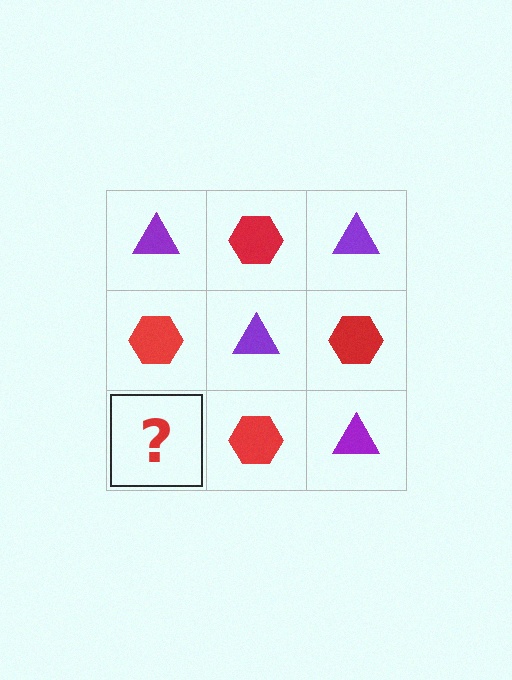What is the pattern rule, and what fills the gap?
The rule is that it alternates purple triangle and red hexagon in a checkerboard pattern. The gap should be filled with a purple triangle.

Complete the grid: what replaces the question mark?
The question mark should be replaced with a purple triangle.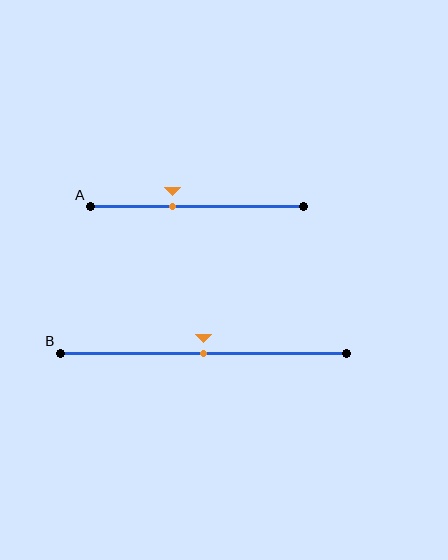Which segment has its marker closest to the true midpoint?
Segment B has its marker closest to the true midpoint.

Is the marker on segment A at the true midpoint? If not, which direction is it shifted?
No, the marker on segment A is shifted to the left by about 11% of the segment length.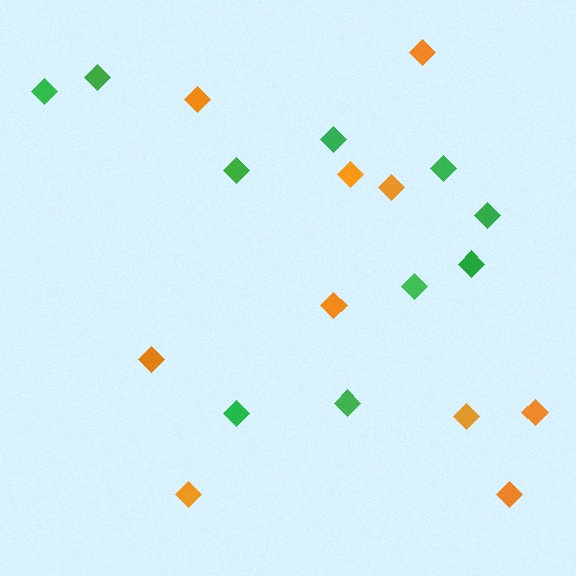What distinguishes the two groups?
There are 2 groups: one group of green diamonds (10) and one group of orange diamonds (10).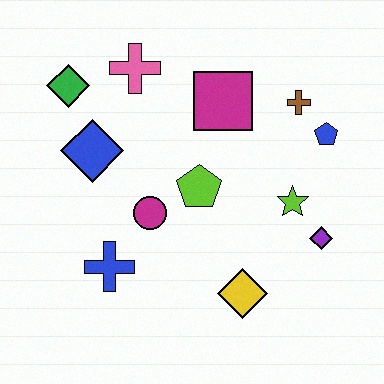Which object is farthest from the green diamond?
The purple diamond is farthest from the green diamond.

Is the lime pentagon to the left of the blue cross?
No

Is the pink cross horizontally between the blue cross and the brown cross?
Yes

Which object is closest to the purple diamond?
The lime star is closest to the purple diamond.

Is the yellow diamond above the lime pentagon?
No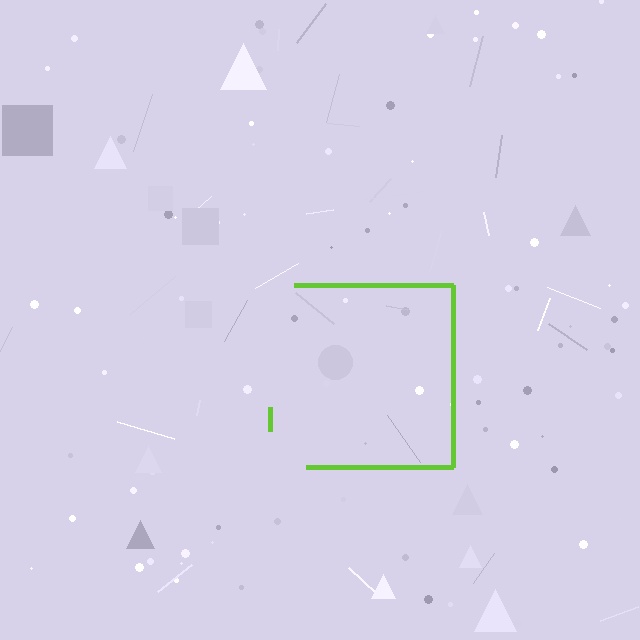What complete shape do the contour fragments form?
The contour fragments form a square.